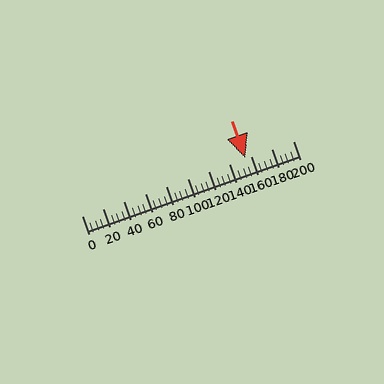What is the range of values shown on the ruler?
The ruler shows values from 0 to 200.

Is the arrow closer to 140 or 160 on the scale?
The arrow is closer to 160.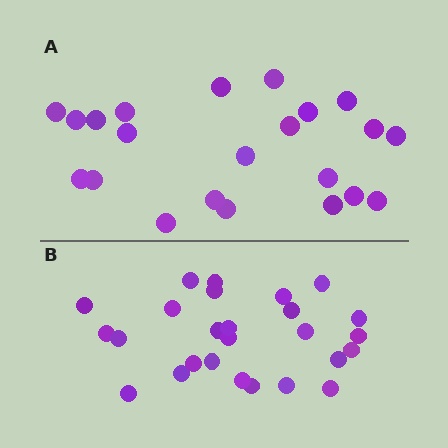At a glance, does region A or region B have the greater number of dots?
Region B (the bottom region) has more dots.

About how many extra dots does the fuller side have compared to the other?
Region B has about 4 more dots than region A.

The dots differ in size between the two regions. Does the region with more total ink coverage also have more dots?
No. Region A has more total ink coverage because its dots are larger, but region B actually contains more individual dots. Total area can be misleading — the number of items is what matters here.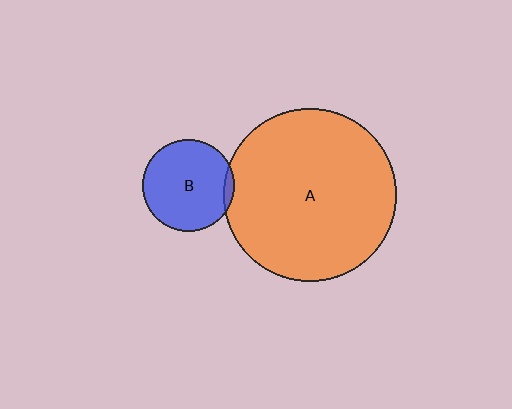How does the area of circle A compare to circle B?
Approximately 3.5 times.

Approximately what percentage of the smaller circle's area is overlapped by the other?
Approximately 5%.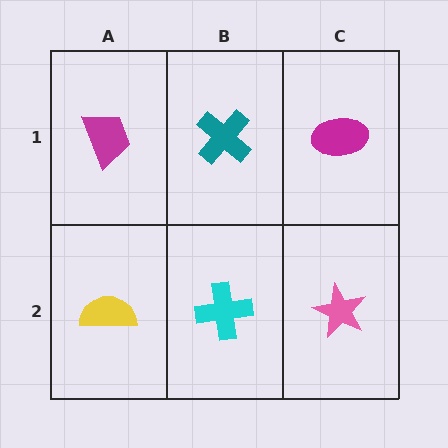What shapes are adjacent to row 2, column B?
A teal cross (row 1, column B), a yellow semicircle (row 2, column A), a pink star (row 2, column C).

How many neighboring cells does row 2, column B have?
3.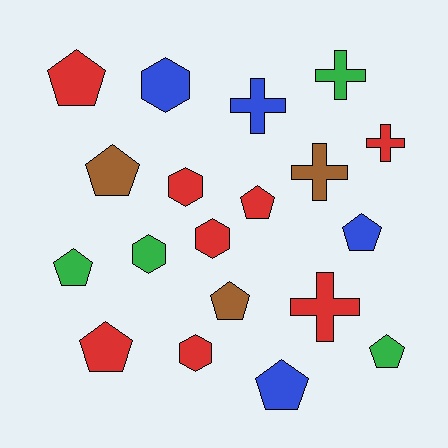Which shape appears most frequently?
Pentagon, with 9 objects.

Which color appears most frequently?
Red, with 8 objects.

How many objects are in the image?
There are 19 objects.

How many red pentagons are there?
There are 3 red pentagons.